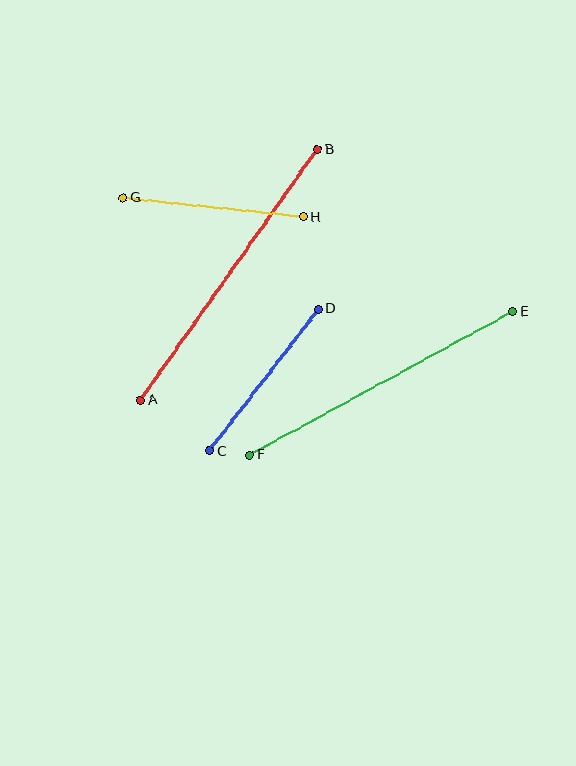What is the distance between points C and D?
The distance is approximately 179 pixels.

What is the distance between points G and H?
The distance is approximately 181 pixels.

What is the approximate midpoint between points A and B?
The midpoint is at approximately (229, 275) pixels.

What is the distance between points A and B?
The distance is approximately 307 pixels.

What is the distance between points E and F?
The distance is approximately 300 pixels.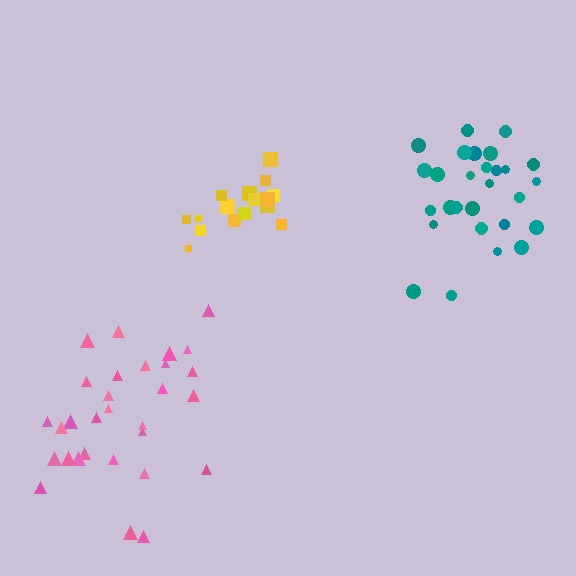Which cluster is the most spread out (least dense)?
Pink.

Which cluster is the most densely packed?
Yellow.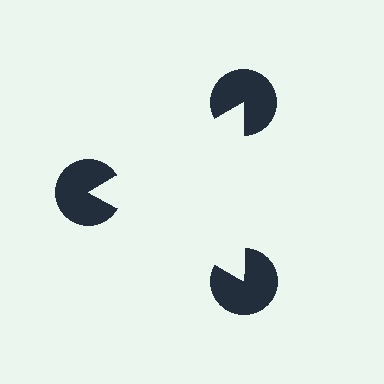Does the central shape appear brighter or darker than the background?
It typically appears slightly brighter than the background, even though no actual brightness change is drawn.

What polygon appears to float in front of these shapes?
An illusory triangle — its edges are inferred from the aligned wedge cuts in the pac-man discs, not physically drawn.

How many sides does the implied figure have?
3 sides.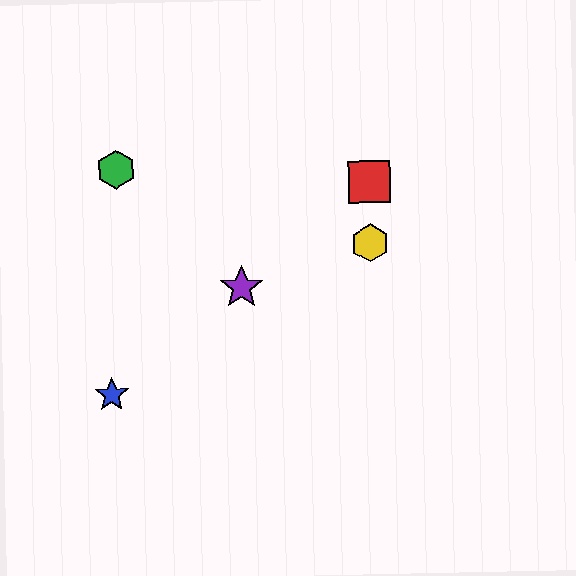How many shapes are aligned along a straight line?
3 shapes (the red square, the blue star, the purple star) are aligned along a straight line.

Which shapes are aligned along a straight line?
The red square, the blue star, the purple star are aligned along a straight line.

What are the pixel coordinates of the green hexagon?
The green hexagon is at (116, 170).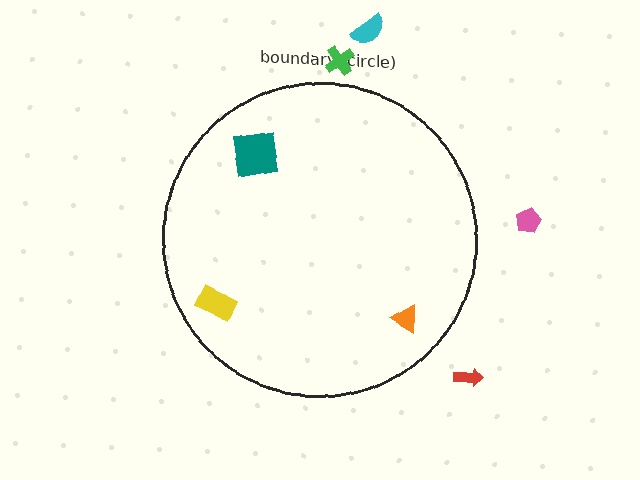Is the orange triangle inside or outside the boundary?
Inside.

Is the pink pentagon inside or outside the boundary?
Outside.